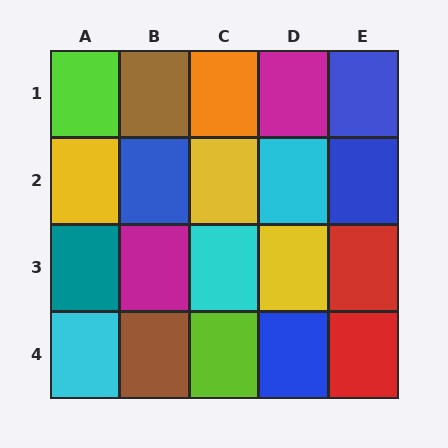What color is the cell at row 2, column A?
Yellow.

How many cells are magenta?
2 cells are magenta.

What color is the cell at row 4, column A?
Cyan.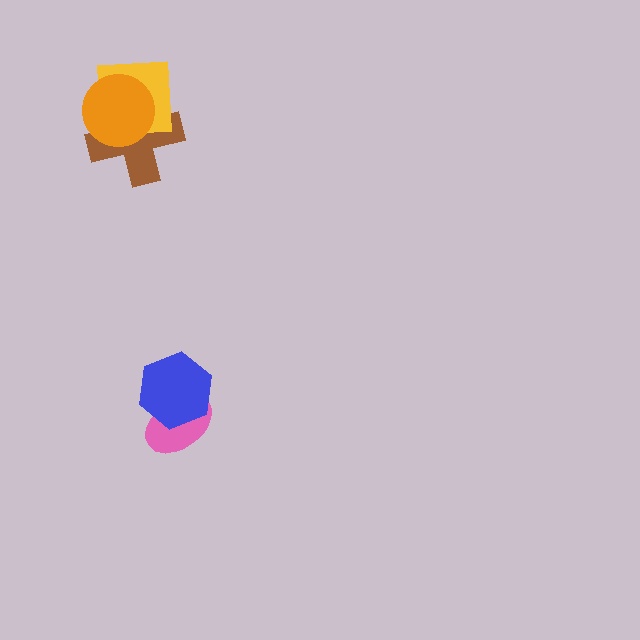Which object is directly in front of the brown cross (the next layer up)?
The yellow square is directly in front of the brown cross.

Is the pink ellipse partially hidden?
Yes, it is partially covered by another shape.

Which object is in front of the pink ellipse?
The blue hexagon is in front of the pink ellipse.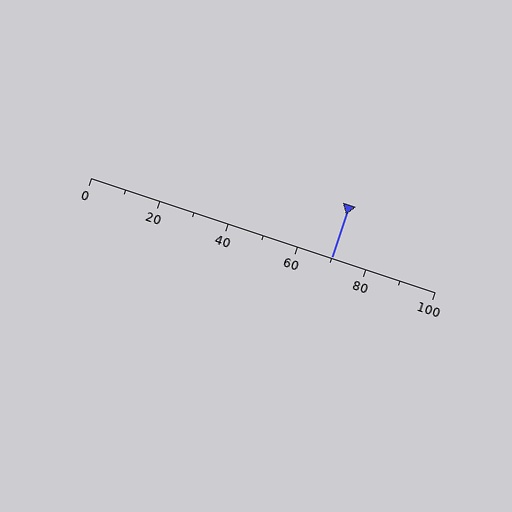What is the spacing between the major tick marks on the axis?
The major ticks are spaced 20 apart.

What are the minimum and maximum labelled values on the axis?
The axis runs from 0 to 100.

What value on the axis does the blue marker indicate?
The marker indicates approximately 70.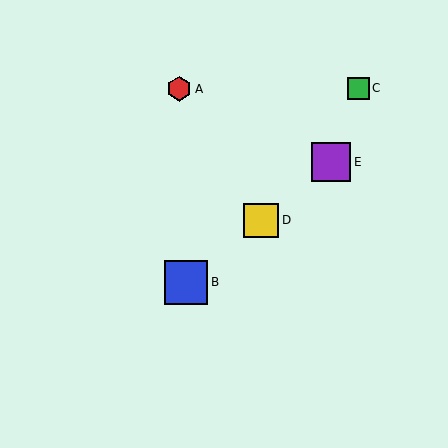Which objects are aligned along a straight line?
Objects B, D, E are aligned along a straight line.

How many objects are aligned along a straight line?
3 objects (B, D, E) are aligned along a straight line.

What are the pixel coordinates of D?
Object D is at (261, 220).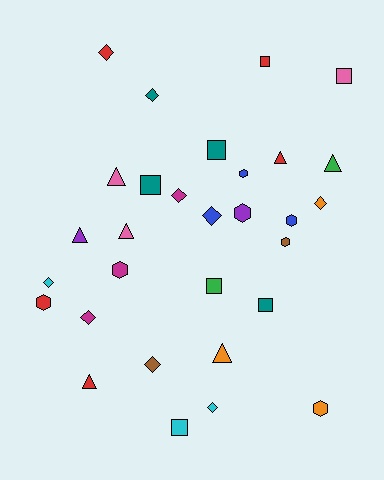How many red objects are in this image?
There are 5 red objects.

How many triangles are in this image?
There are 7 triangles.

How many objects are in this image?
There are 30 objects.